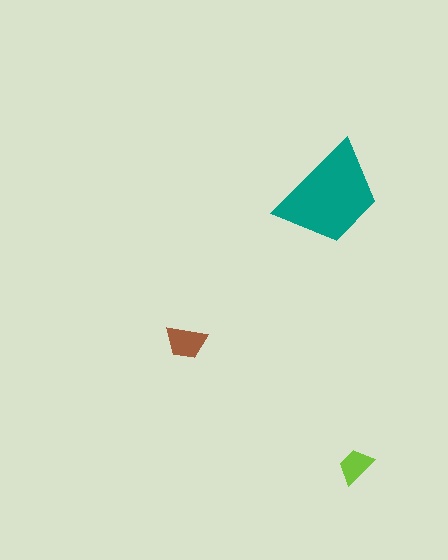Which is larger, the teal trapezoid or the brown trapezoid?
The teal one.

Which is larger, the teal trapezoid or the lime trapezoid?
The teal one.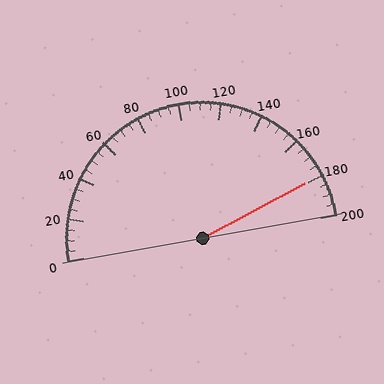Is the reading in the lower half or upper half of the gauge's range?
The reading is in the upper half of the range (0 to 200).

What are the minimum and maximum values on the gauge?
The gauge ranges from 0 to 200.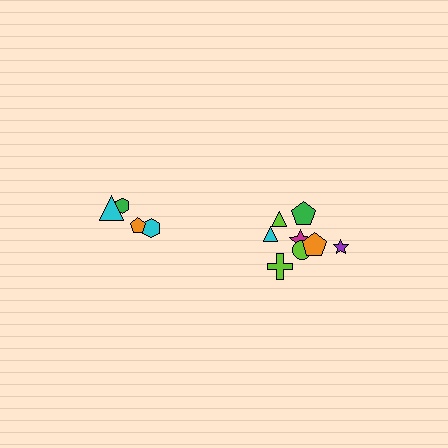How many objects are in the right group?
There are 8 objects.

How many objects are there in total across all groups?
There are 12 objects.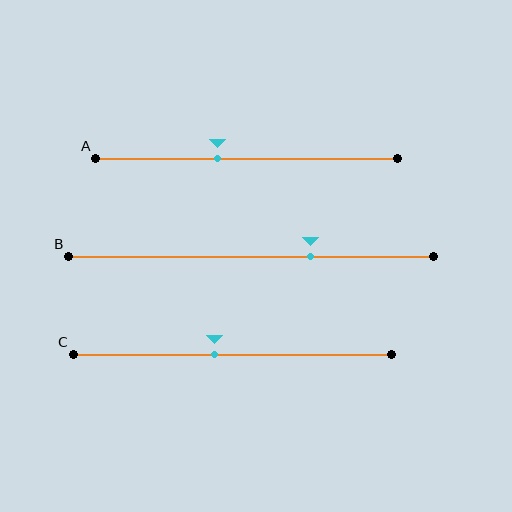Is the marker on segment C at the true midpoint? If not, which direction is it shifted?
No, the marker on segment C is shifted to the left by about 6% of the segment length.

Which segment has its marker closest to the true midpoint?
Segment C has its marker closest to the true midpoint.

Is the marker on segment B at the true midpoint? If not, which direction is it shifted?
No, the marker on segment B is shifted to the right by about 16% of the segment length.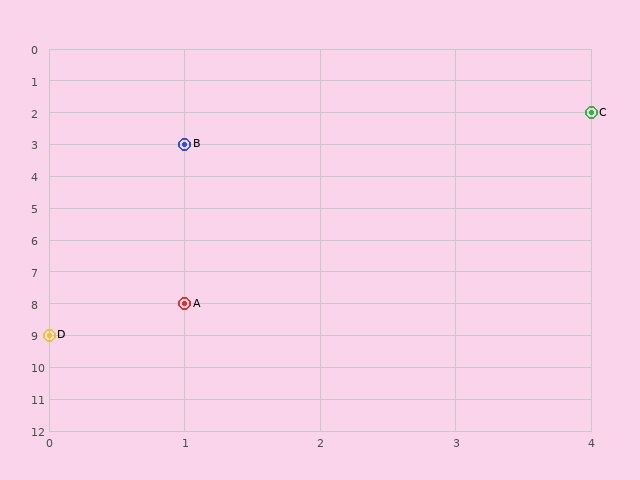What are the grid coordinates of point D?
Point D is at grid coordinates (0, 9).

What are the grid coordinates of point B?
Point B is at grid coordinates (1, 3).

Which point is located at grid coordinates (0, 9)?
Point D is at (0, 9).